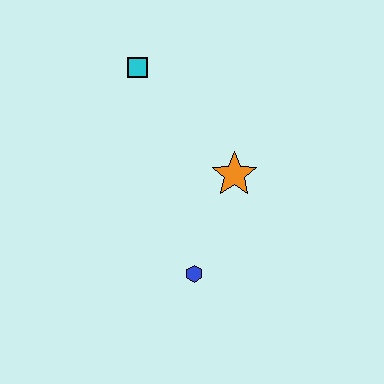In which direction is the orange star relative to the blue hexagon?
The orange star is above the blue hexagon.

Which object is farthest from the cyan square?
The blue hexagon is farthest from the cyan square.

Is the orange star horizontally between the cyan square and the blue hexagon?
No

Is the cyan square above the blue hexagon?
Yes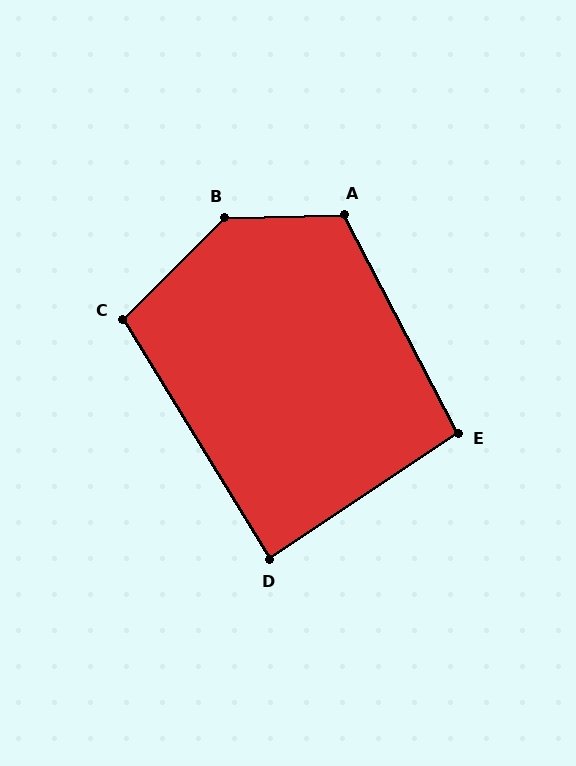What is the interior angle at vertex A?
Approximately 116 degrees (obtuse).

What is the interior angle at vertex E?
Approximately 96 degrees (obtuse).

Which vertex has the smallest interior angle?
D, at approximately 88 degrees.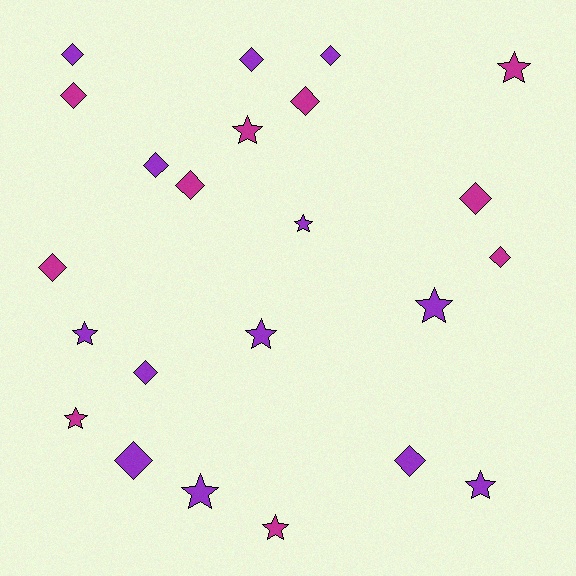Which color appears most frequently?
Purple, with 13 objects.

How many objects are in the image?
There are 23 objects.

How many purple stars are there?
There are 6 purple stars.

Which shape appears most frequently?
Diamond, with 13 objects.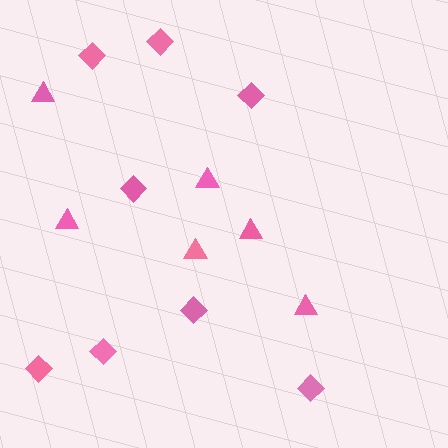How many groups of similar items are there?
There are 2 groups: one group of triangles (6) and one group of diamonds (8).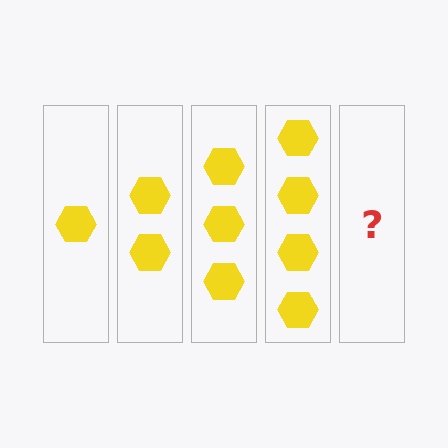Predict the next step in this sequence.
The next step is 5 hexagons.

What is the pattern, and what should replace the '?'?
The pattern is that each step adds one more hexagon. The '?' should be 5 hexagons.